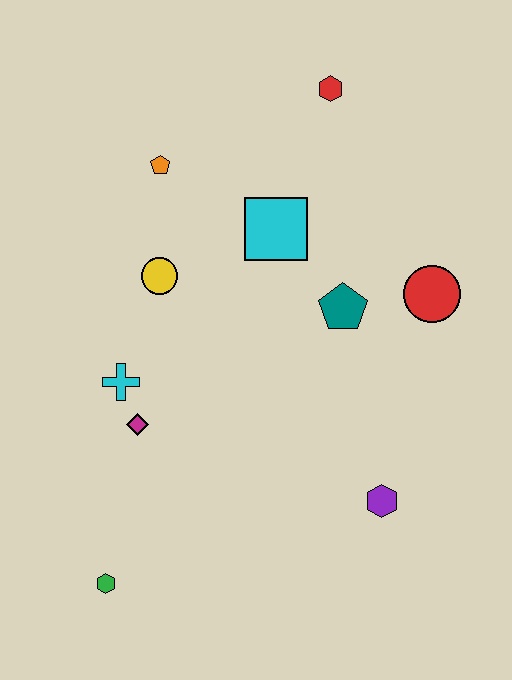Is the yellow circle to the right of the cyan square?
No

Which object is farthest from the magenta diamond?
The red hexagon is farthest from the magenta diamond.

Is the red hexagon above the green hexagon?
Yes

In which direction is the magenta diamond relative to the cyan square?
The magenta diamond is below the cyan square.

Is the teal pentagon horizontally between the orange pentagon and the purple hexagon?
Yes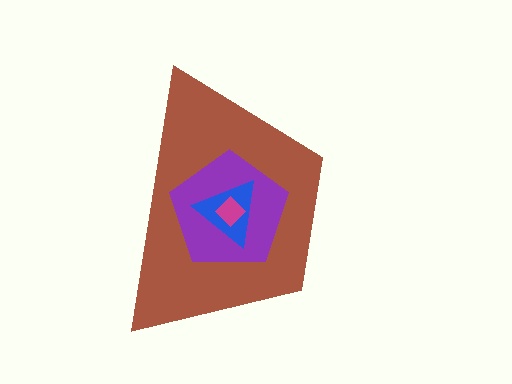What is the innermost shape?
The magenta diamond.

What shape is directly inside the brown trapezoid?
The purple pentagon.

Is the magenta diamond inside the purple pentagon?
Yes.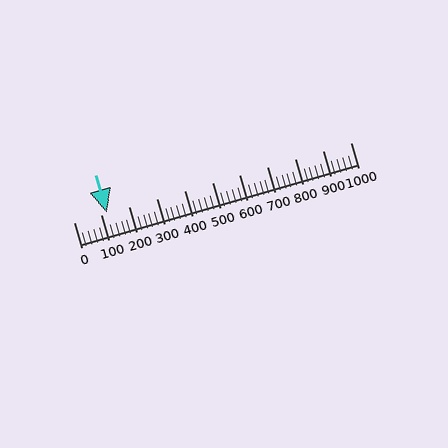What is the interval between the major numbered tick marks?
The major tick marks are spaced 100 units apart.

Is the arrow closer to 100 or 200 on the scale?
The arrow is closer to 100.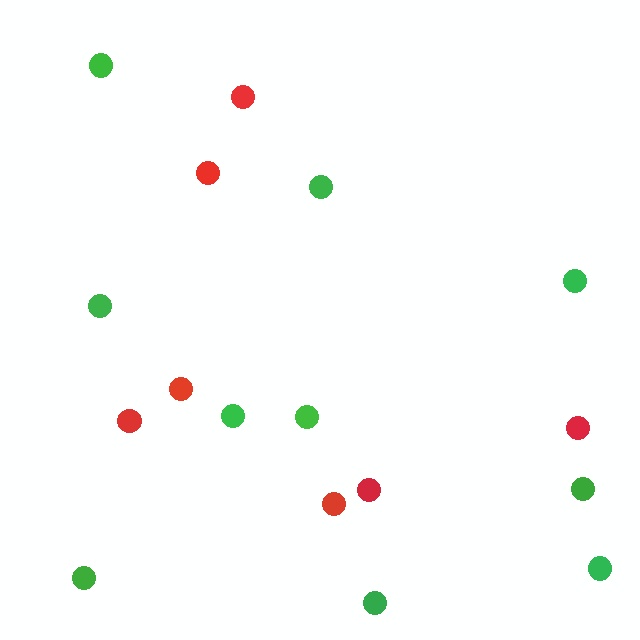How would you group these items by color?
There are 2 groups: one group of red circles (7) and one group of green circles (10).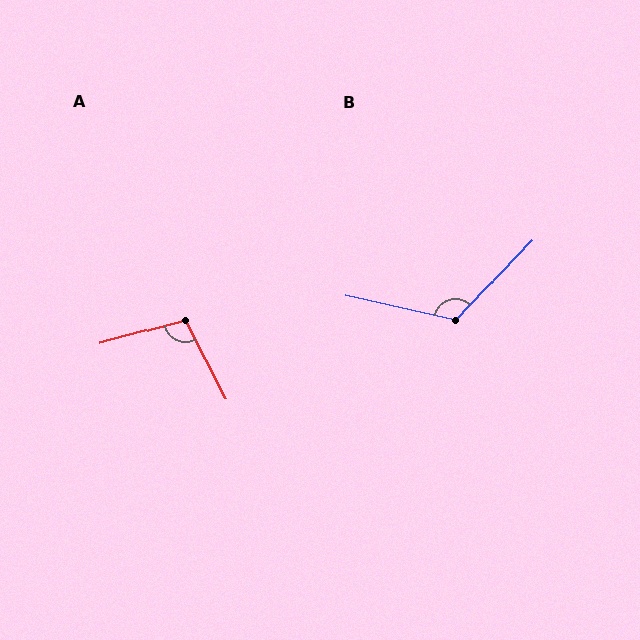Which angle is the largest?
B, at approximately 121 degrees.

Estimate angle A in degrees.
Approximately 102 degrees.